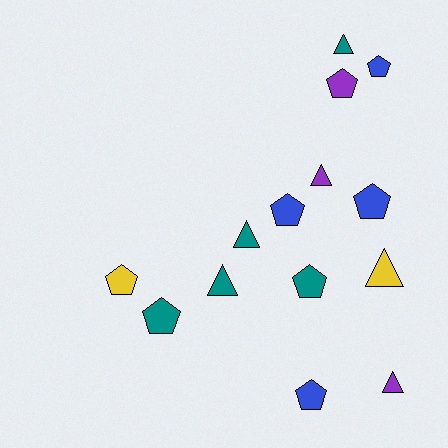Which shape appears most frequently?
Pentagon, with 8 objects.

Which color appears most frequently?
Teal, with 5 objects.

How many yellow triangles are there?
There is 1 yellow triangle.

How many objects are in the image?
There are 14 objects.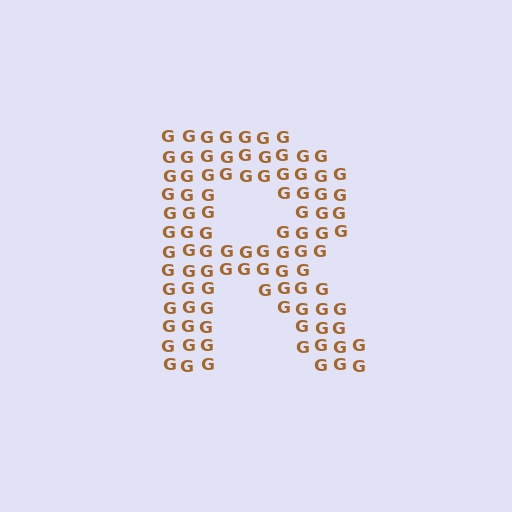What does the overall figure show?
The overall figure shows the letter R.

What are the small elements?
The small elements are letter G's.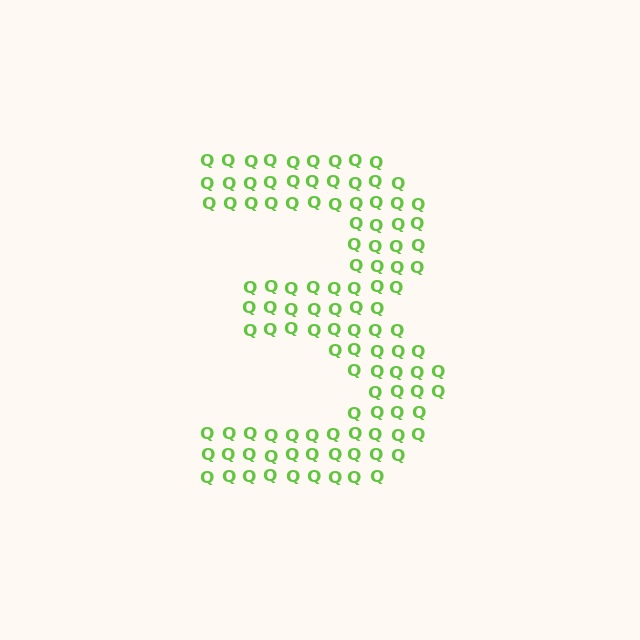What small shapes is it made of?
It is made of small letter Q's.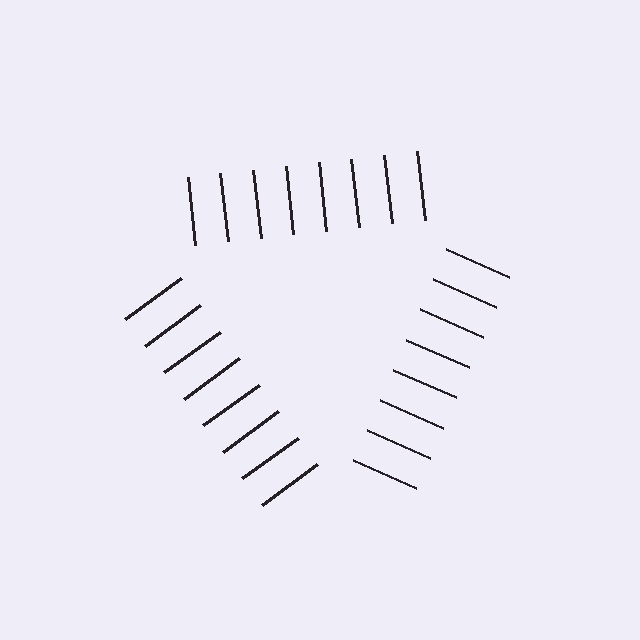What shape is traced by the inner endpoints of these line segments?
An illusory triangle — the line segments terminate on its edges but no continuous stroke is drawn.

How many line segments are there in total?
24 — 8 along each of the 3 edges.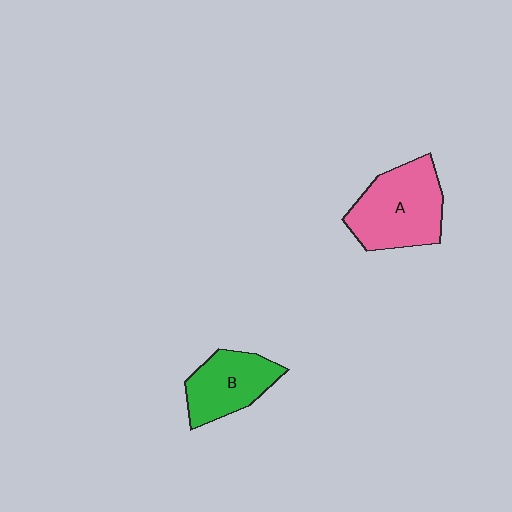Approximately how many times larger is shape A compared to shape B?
Approximately 1.4 times.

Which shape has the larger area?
Shape A (pink).